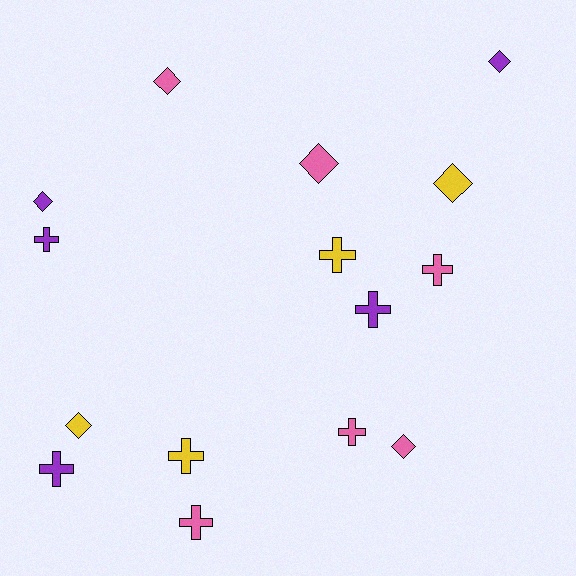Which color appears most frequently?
Pink, with 6 objects.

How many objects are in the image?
There are 15 objects.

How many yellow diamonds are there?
There are 2 yellow diamonds.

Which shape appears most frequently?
Cross, with 8 objects.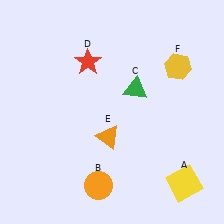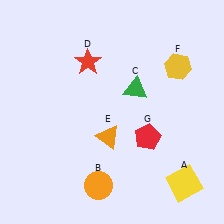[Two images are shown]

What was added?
A red pentagon (G) was added in Image 2.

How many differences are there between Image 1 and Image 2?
There is 1 difference between the two images.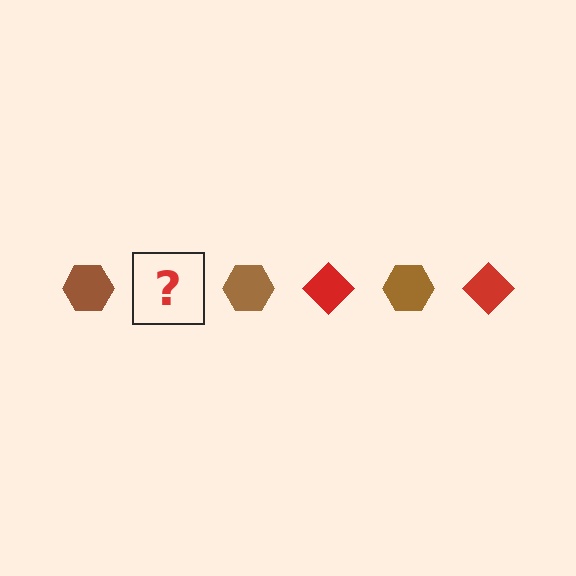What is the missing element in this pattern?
The missing element is a red diamond.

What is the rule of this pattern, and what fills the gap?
The rule is that the pattern alternates between brown hexagon and red diamond. The gap should be filled with a red diamond.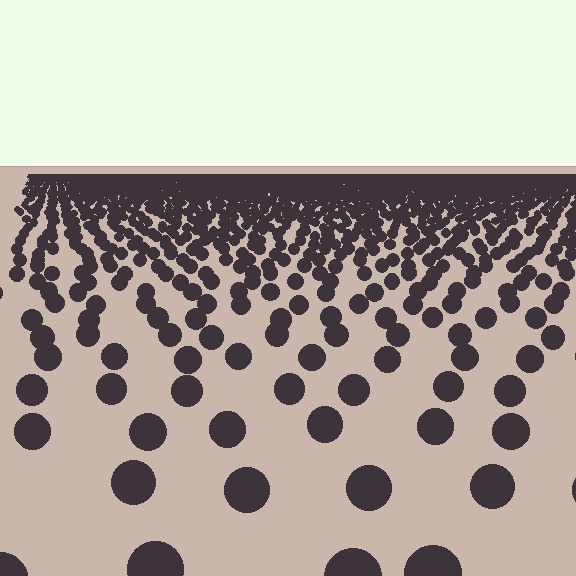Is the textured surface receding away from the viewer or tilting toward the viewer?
The surface is receding away from the viewer. Texture elements get smaller and denser toward the top.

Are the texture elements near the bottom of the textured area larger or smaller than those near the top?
Larger. Near the bottom, elements are closer to the viewer and appear at a bigger on-screen size.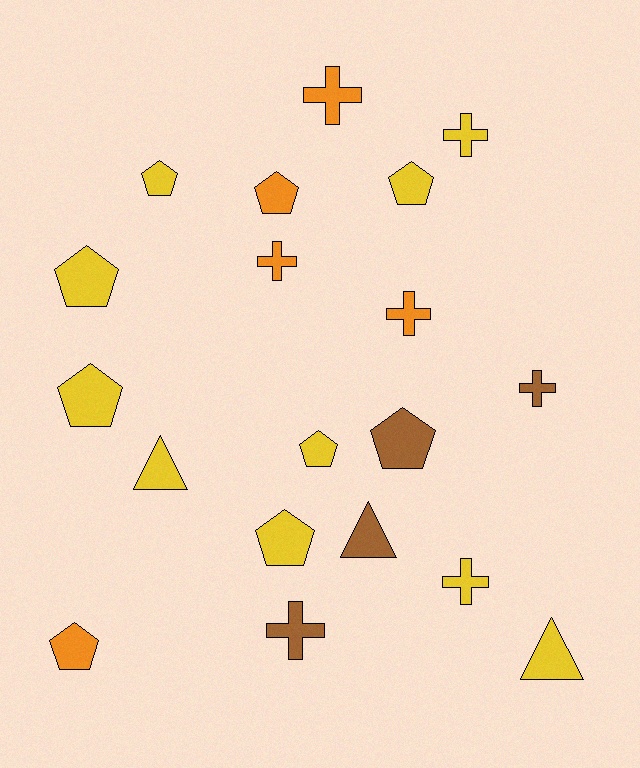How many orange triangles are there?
There are no orange triangles.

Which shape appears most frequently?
Pentagon, with 9 objects.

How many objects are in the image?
There are 19 objects.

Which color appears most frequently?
Yellow, with 10 objects.